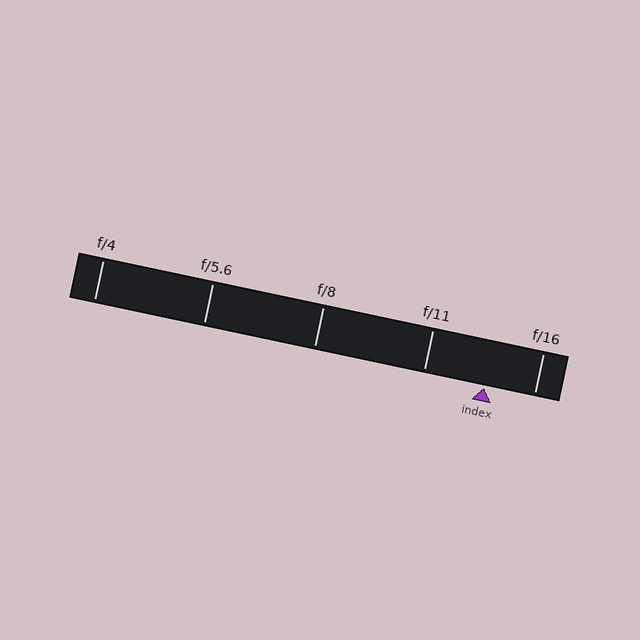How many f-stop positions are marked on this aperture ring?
There are 5 f-stop positions marked.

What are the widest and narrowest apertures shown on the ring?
The widest aperture shown is f/4 and the narrowest is f/16.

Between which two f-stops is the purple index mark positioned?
The index mark is between f/11 and f/16.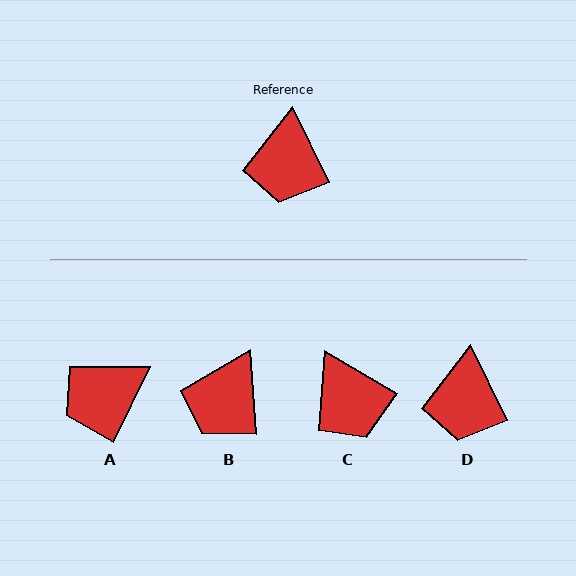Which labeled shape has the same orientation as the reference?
D.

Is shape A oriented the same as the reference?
No, it is off by about 52 degrees.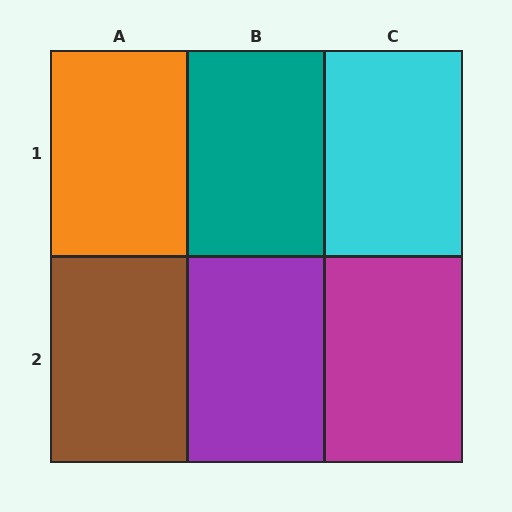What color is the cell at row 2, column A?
Brown.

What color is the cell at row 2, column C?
Magenta.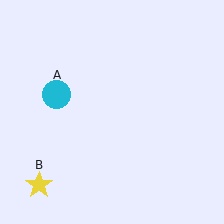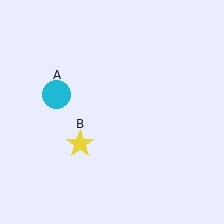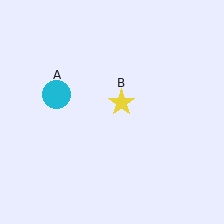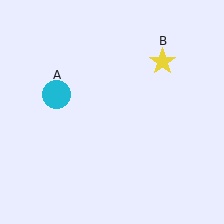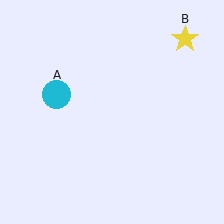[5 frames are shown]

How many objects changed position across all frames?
1 object changed position: yellow star (object B).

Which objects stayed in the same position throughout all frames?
Cyan circle (object A) remained stationary.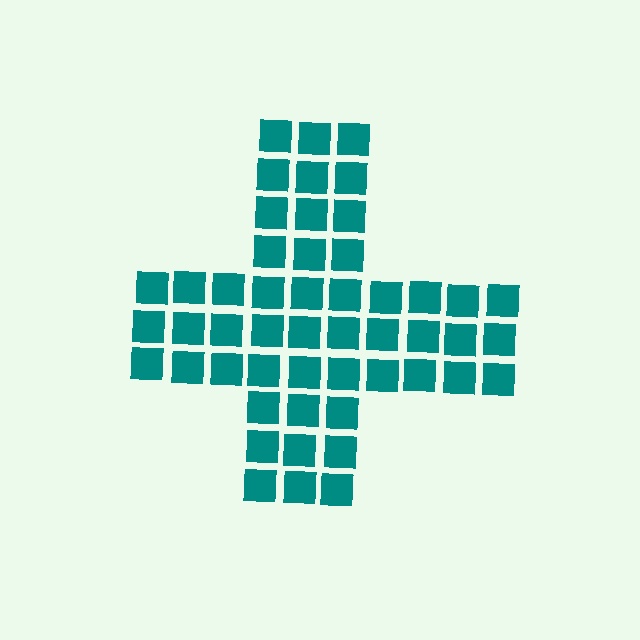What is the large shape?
The large shape is a cross.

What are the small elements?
The small elements are squares.